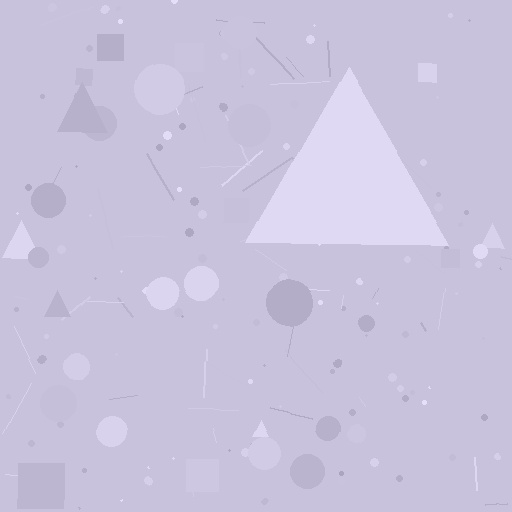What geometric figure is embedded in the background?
A triangle is embedded in the background.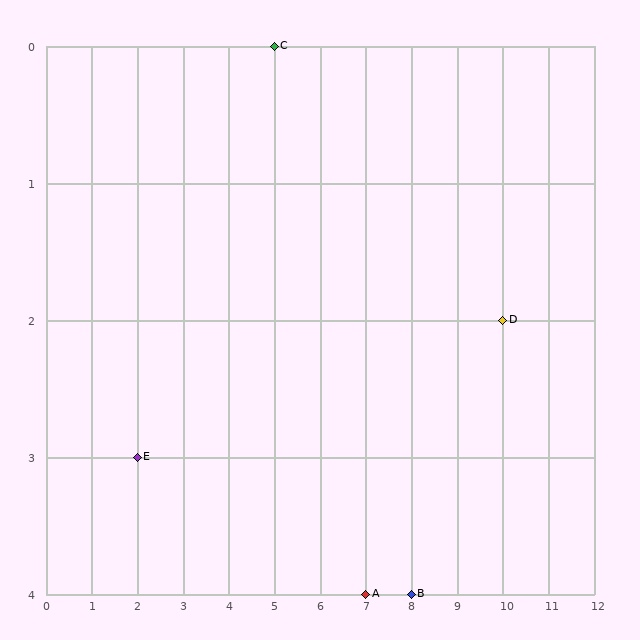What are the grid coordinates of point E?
Point E is at grid coordinates (2, 3).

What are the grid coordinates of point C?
Point C is at grid coordinates (5, 0).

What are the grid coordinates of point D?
Point D is at grid coordinates (10, 2).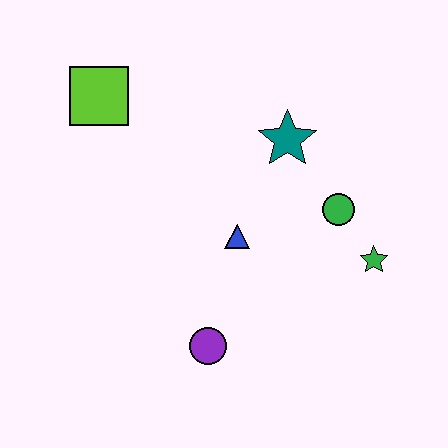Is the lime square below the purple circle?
No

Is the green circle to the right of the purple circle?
Yes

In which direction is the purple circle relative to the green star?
The purple circle is to the left of the green star.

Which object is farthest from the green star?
The lime square is farthest from the green star.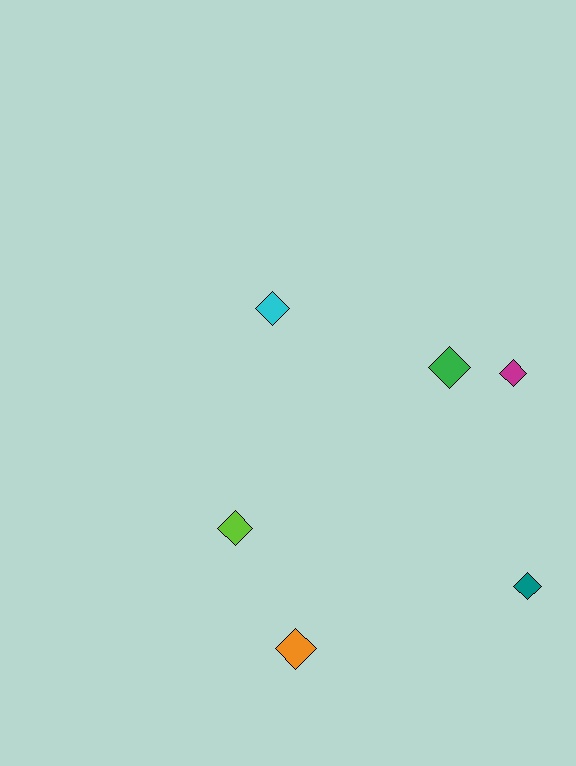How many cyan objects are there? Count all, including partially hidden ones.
There is 1 cyan object.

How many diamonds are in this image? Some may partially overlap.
There are 6 diamonds.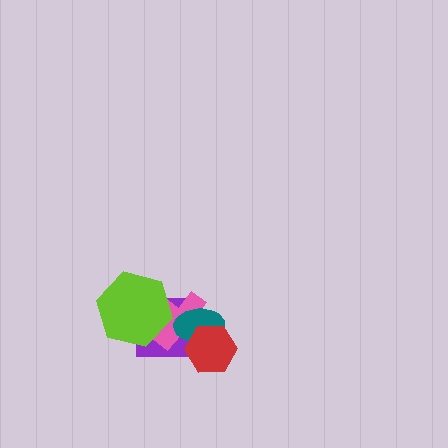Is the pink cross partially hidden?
Yes, it is partially covered by another shape.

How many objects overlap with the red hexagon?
2 objects overlap with the red hexagon.